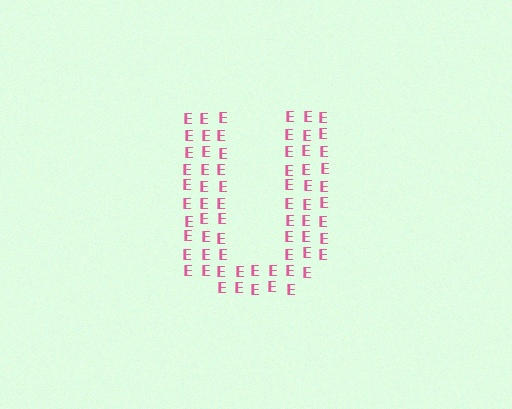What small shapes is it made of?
It is made of small letter E's.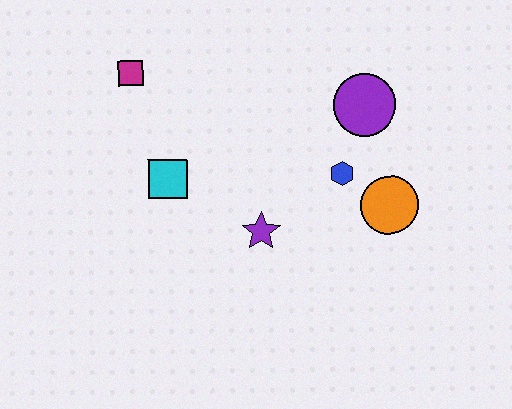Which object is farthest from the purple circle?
The magenta square is farthest from the purple circle.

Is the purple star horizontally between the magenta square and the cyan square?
No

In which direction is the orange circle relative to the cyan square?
The orange circle is to the right of the cyan square.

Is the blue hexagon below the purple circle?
Yes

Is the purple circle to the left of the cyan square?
No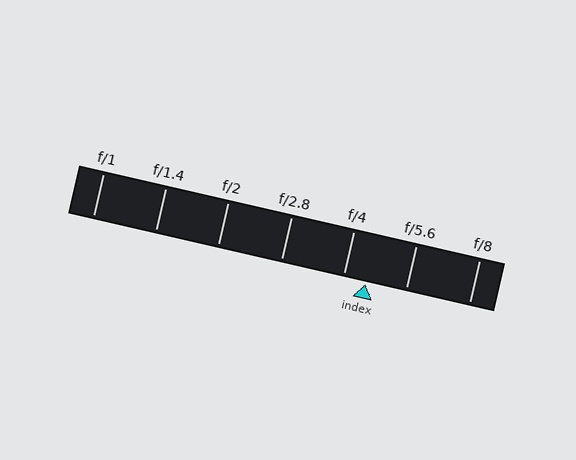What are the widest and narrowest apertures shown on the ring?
The widest aperture shown is f/1 and the narrowest is f/8.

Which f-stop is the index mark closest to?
The index mark is closest to f/4.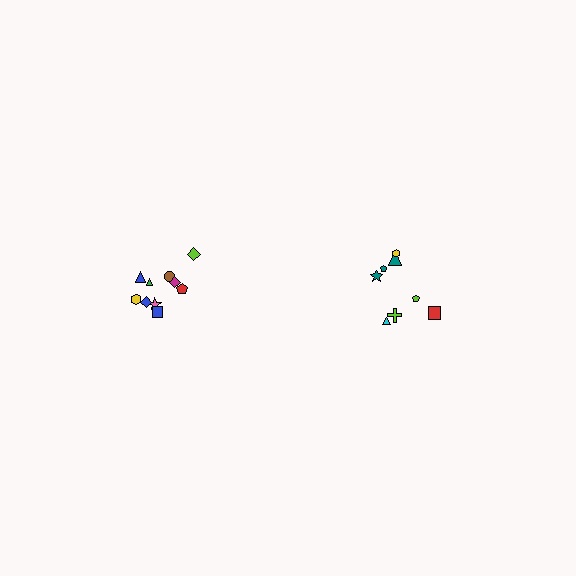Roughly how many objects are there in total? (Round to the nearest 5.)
Roughly 20 objects in total.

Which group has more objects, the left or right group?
The left group.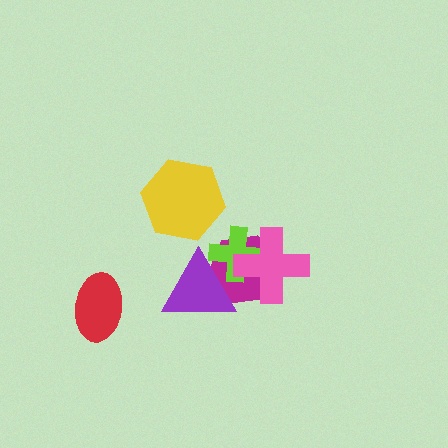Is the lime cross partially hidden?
Yes, it is partially covered by another shape.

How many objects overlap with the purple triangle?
2 objects overlap with the purple triangle.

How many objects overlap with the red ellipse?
0 objects overlap with the red ellipse.